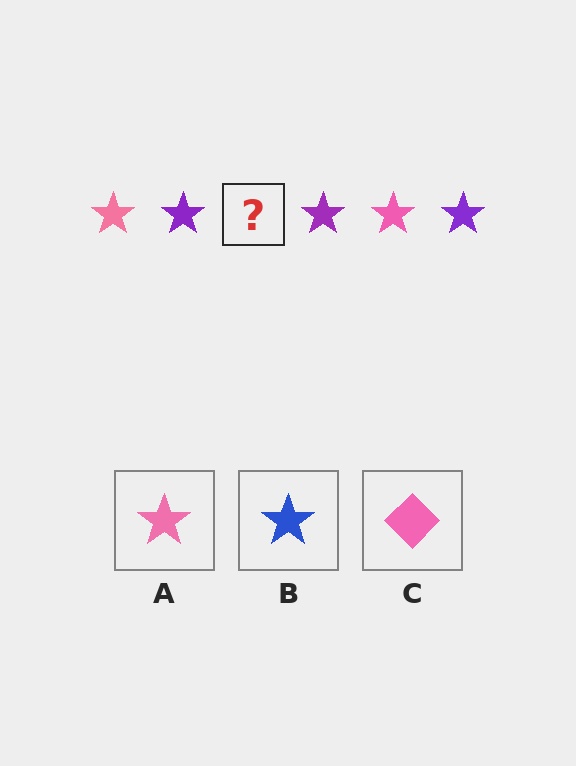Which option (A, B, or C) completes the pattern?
A.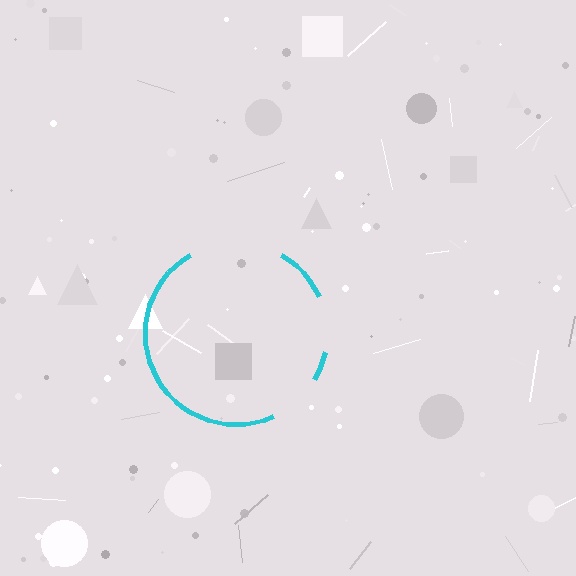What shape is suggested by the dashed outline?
The dashed outline suggests a circle.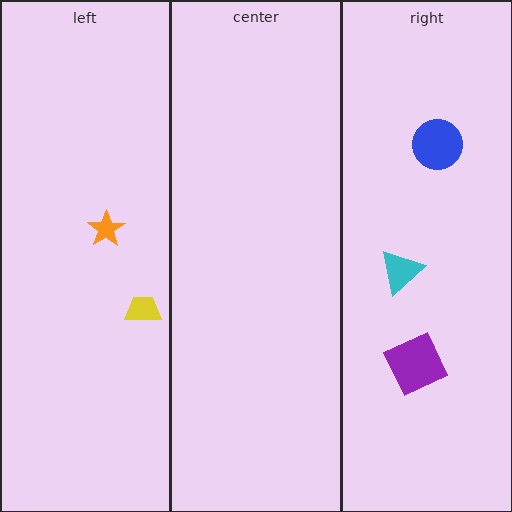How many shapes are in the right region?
3.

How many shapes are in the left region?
2.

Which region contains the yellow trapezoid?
The left region.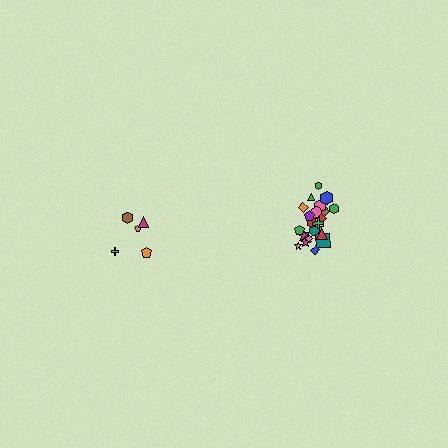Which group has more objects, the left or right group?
The right group.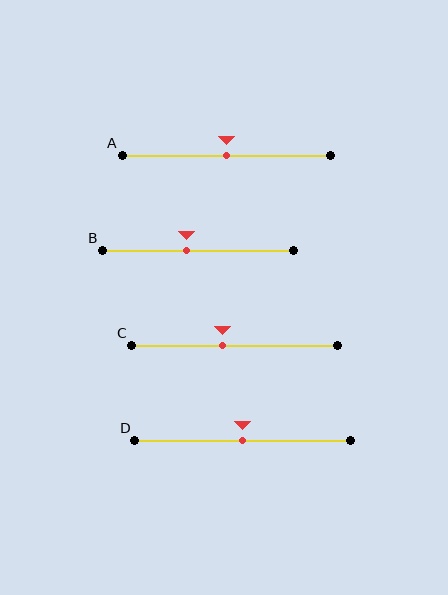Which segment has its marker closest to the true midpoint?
Segment A has its marker closest to the true midpoint.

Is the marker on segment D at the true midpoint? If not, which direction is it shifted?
Yes, the marker on segment D is at the true midpoint.